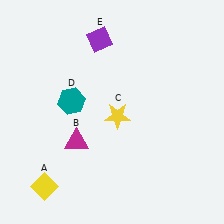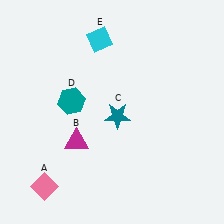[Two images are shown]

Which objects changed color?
A changed from yellow to pink. C changed from yellow to teal. E changed from purple to cyan.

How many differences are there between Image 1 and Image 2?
There are 3 differences between the two images.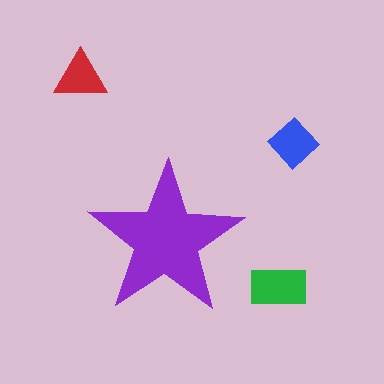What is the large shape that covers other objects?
A purple star.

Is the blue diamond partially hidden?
No, the blue diamond is fully visible.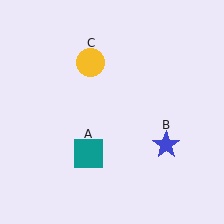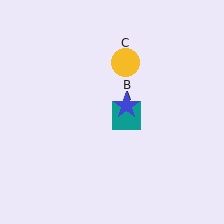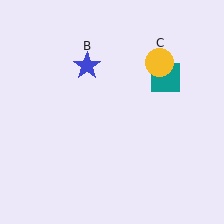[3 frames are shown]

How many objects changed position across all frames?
3 objects changed position: teal square (object A), blue star (object B), yellow circle (object C).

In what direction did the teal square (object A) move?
The teal square (object A) moved up and to the right.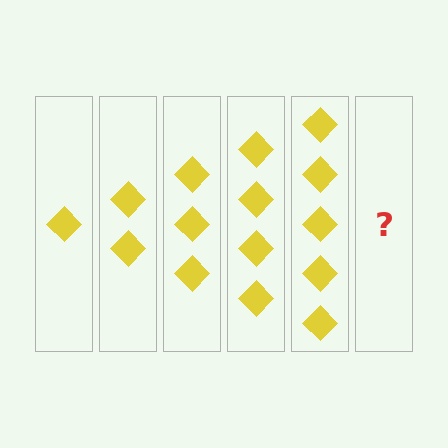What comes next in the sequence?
The next element should be 6 diamonds.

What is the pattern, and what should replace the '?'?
The pattern is that each step adds one more diamond. The '?' should be 6 diamonds.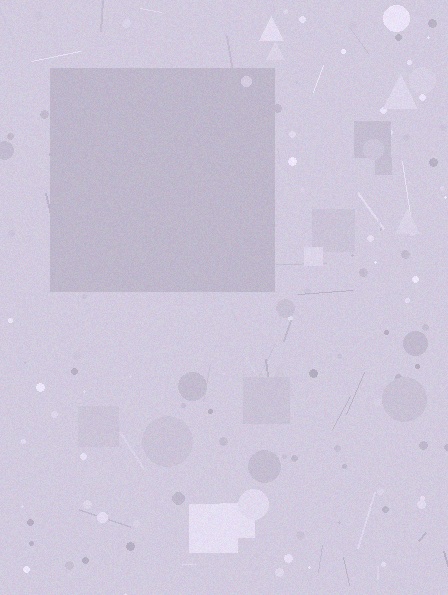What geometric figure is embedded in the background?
A square is embedded in the background.